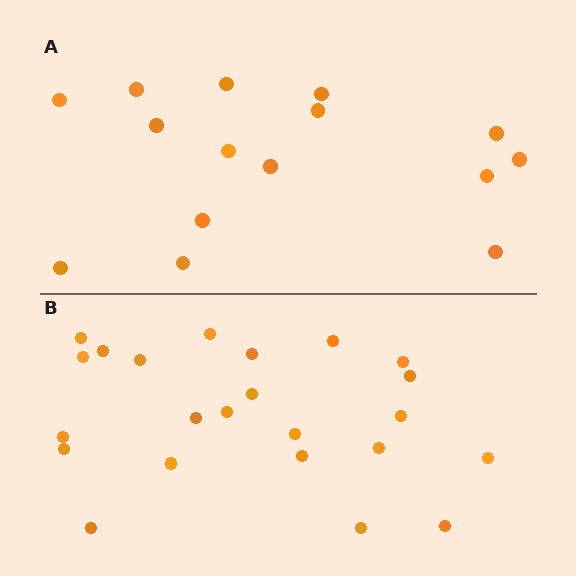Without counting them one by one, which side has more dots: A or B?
Region B (the bottom region) has more dots.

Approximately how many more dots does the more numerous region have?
Region B has roughly 8 or so more dots than region A.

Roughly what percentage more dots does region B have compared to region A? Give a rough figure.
About 55% more.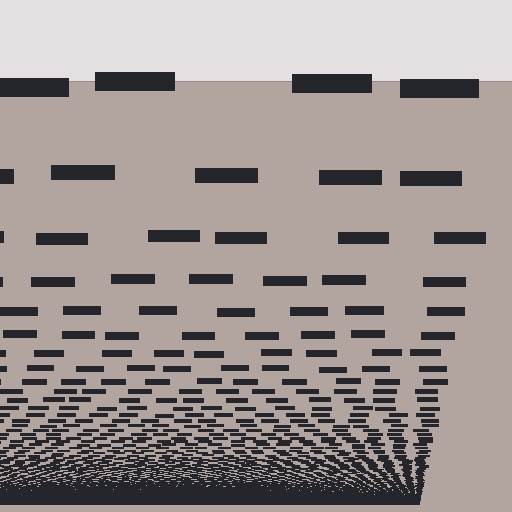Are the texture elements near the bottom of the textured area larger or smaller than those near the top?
Smaller. The gradient is inverted — elements near the bottom are smaller and denser.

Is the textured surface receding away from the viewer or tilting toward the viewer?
The surface appears to tilt toward the viewer. Texture elements get larger and sparser toward the top.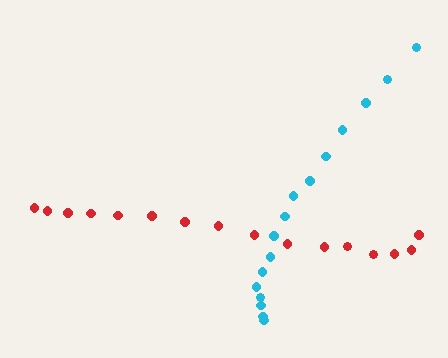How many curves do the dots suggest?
There are 2 distinct paths.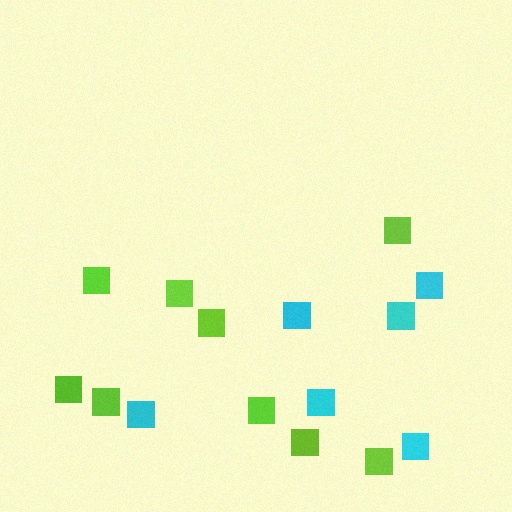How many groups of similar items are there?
There are 2 groups: one group of lime squares (9) and one group of cyan squares (6).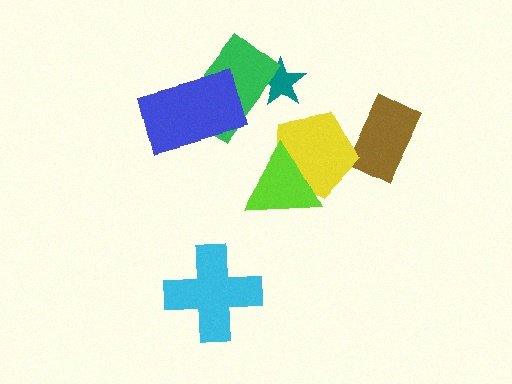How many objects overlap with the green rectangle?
2 objects overlap with the green rectangle.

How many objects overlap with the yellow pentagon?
2 objects overlap with the yellow pentagon.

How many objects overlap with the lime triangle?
1 object overlaps with the lime triangle.